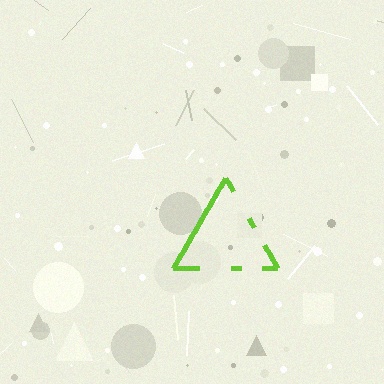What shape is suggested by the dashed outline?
The dashed outline suggests a triangle.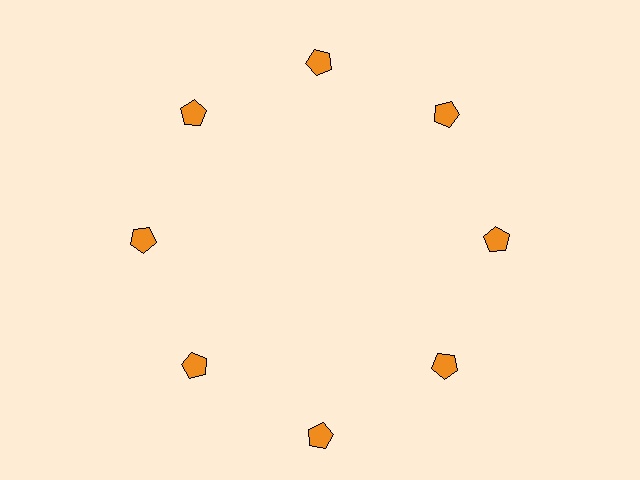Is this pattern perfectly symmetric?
No. The 8 orange pentagons are arranged in a ring, but one element near the 6 o'clock position is pushed outward from the center, breaking the 8-fold rotational symmetry.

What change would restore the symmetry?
The symmetry would be restored by moving it inward, back onto the ring so that all 8 pentagons sit at equal angles and equal distance from the center.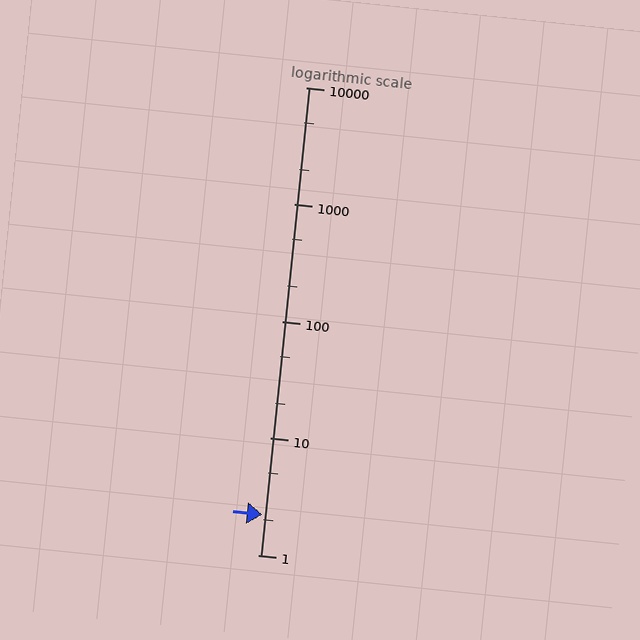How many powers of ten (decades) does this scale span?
The scale spans 4 decades, from 1 to 10000.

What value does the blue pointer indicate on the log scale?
The pointer indicates approximately 2.2.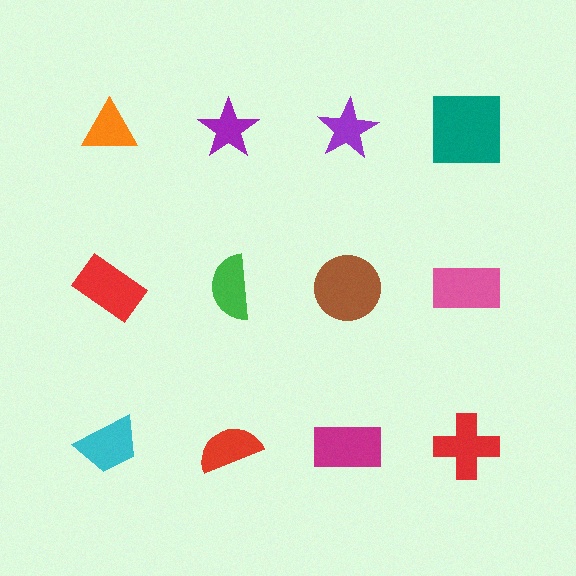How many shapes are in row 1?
4 shapes.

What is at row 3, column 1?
A cyan trapezoid.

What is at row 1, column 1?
An orange triangle.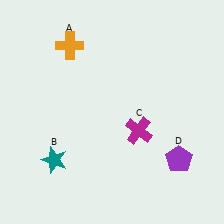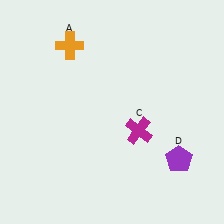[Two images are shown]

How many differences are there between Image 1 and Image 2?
There is 1 difference between the two images.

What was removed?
The teal star (B) was removed in Image 2.